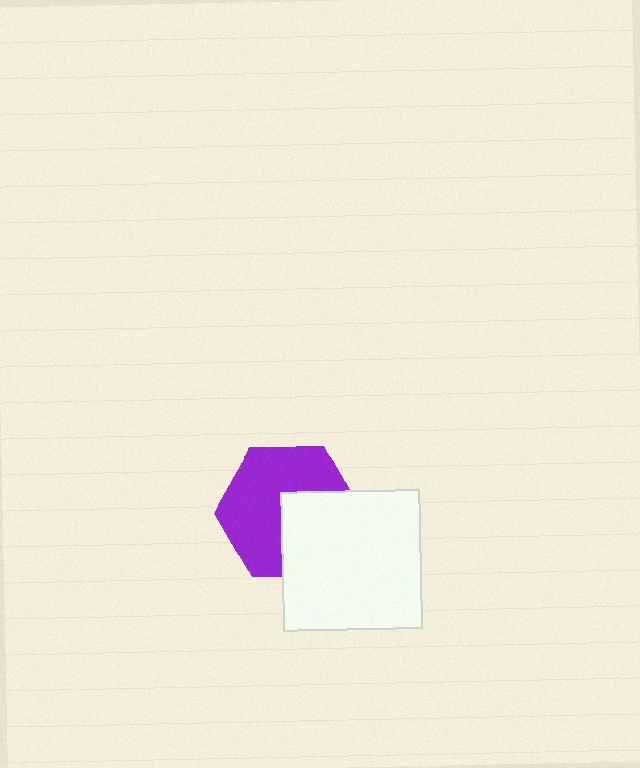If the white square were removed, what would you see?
You would see the complete purple hexagon.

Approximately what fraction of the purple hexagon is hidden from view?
Roughly 39% of the purple hexagon is hidden behind the white square.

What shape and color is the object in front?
The object in front is a white square.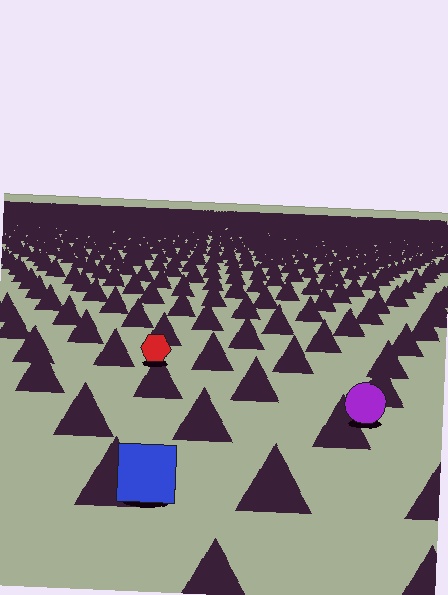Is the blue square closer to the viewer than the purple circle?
Yes. The blue square is closer — you can tell from the texture gradient: the ground texture is coarser near it.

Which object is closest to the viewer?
The blue square is closest. The texture marks near it are larger and more spread out.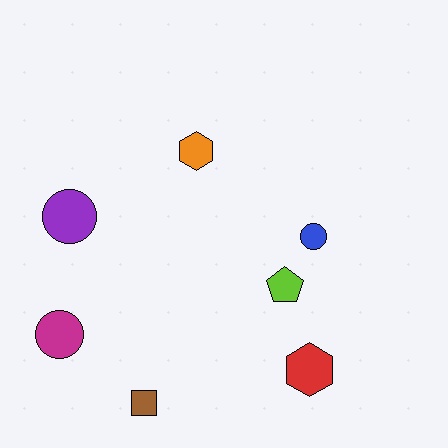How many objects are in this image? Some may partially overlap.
There are 7 objects.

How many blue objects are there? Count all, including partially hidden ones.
There is 1 blue object.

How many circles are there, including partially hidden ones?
There are 3 circles.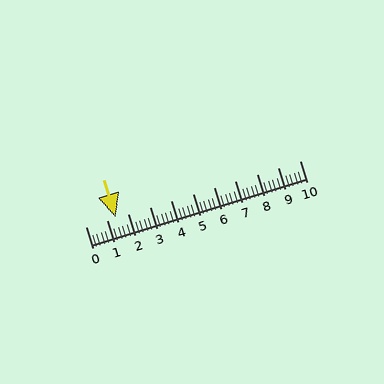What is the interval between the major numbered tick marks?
The major tick marks are spaced 1 units apart.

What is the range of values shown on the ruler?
The ruler shows values from 0 to 10.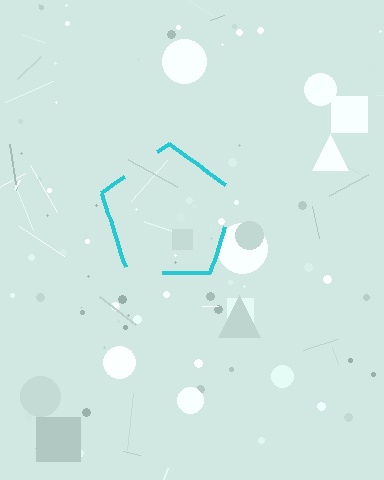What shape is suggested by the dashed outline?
The dashed outline suggests a pentagon.